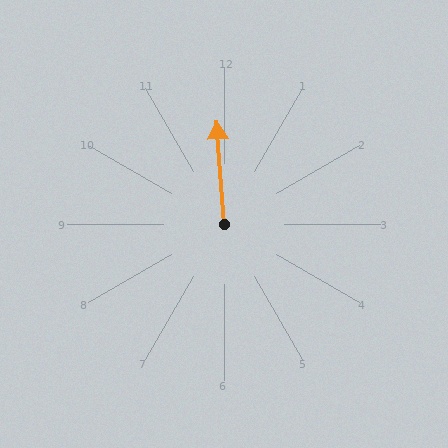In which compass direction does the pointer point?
North.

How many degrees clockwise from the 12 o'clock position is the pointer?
Approximately 356 degrees.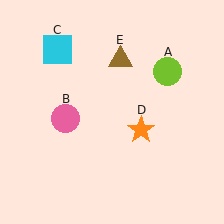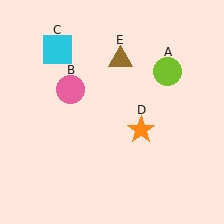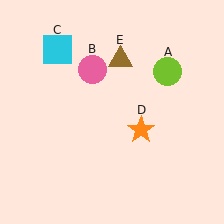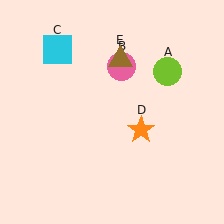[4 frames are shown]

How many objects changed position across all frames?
1 object changed position: pink circle (object B).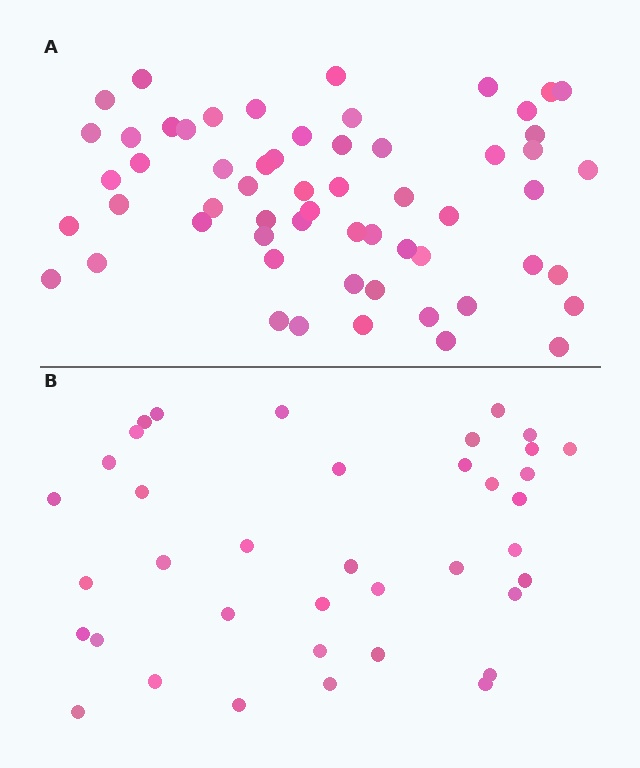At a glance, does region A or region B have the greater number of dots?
Region A (the top region) has more dots.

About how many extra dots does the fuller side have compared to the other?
Region A has approximately 20 more dots than region B.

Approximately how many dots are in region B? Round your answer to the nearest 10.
About 40 dots. (The exact count is 38, which rounds to 40.)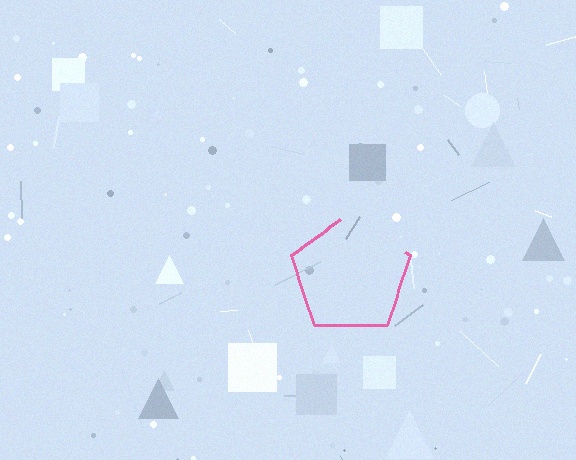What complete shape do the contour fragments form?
The contour fragments form a pentagon.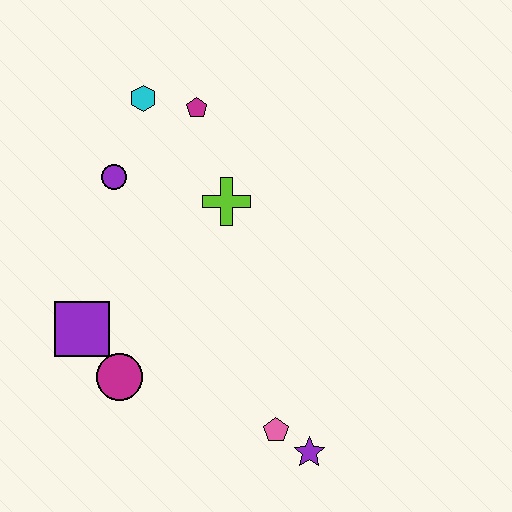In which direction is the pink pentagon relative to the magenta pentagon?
The pink pentagon is below the magenta pentagon.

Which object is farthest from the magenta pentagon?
The purple star is farthest from the magenta pentagon.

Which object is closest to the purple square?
The magenta circle is closest to the purple square.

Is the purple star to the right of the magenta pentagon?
Yes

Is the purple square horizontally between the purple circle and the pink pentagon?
No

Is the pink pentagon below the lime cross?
Yes